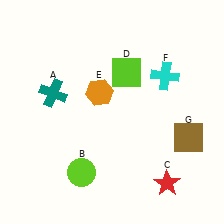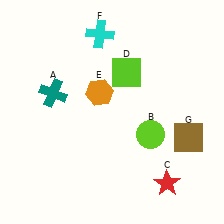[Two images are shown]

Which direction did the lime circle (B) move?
The lime circle (B) moved right.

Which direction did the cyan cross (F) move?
The cyan cross (F) moved left.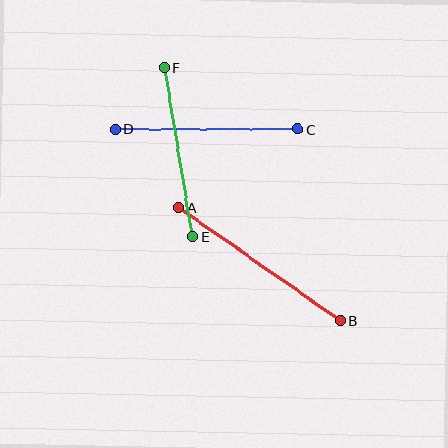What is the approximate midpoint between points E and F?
The midpoint is at approximately (178, 152) pixels.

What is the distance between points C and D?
The distance is approximately 183 pixels.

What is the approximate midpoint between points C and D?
The midpoint is at approximately (206, 129) pixels.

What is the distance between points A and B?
The distance is approximately 197 pixels.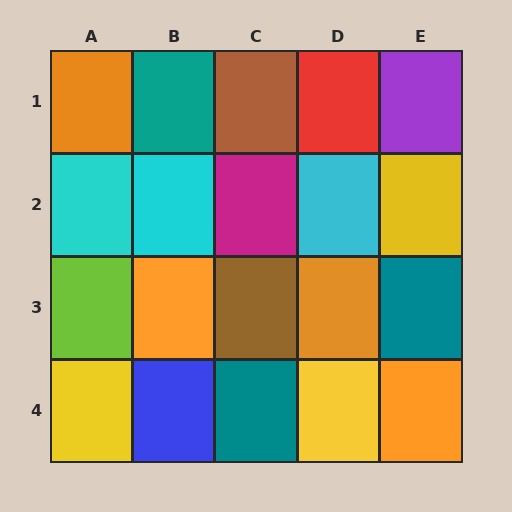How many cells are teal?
3 cells are teal.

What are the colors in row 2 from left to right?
Cyan, cyan, magenta, cyan, yellow.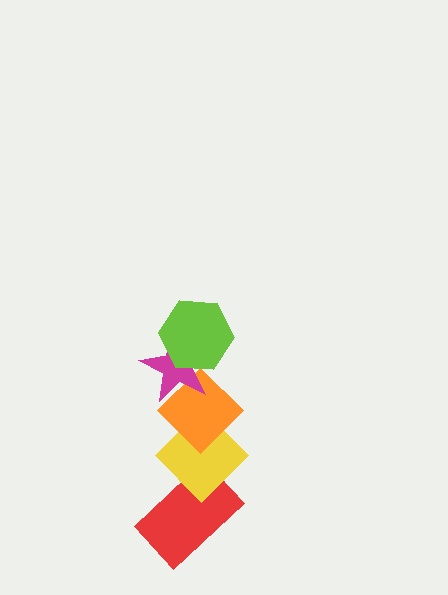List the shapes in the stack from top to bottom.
From top to bottom: the lime hexagon, the magenta star, the orange diamond, the yellow diamond, the red rectangle.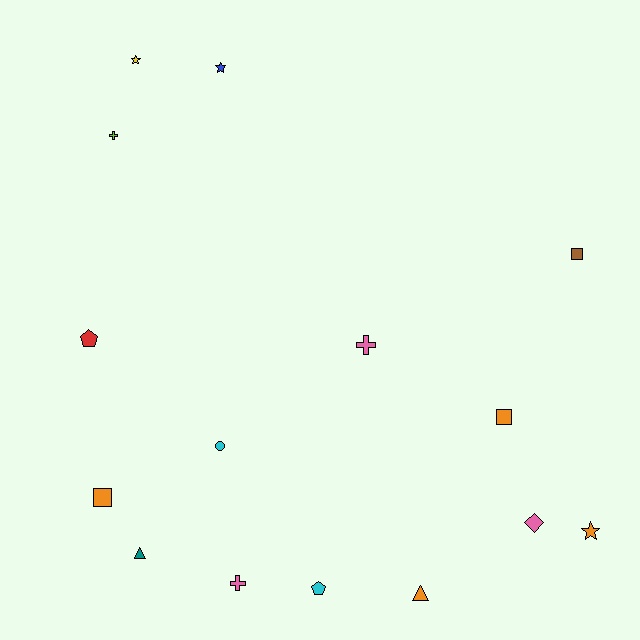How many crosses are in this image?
There are 3 crosses.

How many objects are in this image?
There are 15 objects.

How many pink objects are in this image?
There are 3 pink objects.